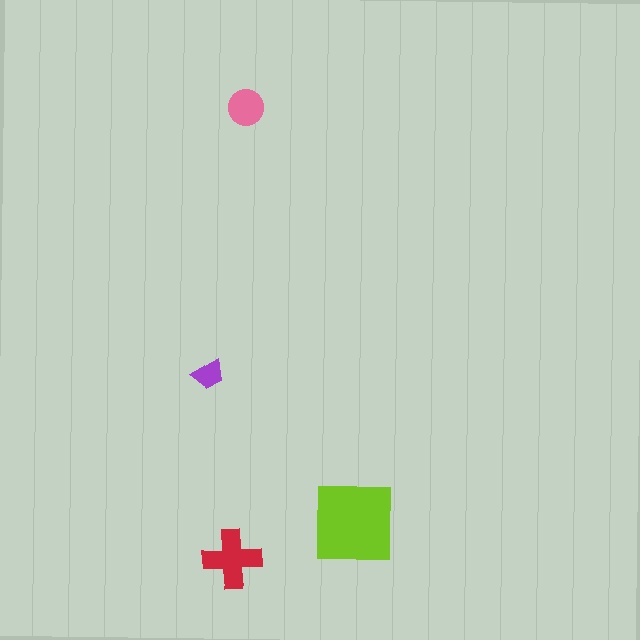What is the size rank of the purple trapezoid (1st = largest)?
4th.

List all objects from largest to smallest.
The lime square, the red cross, the pink circle, the purple trapezoid.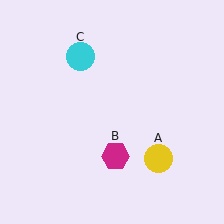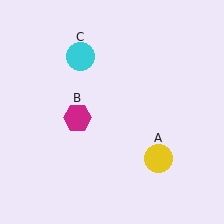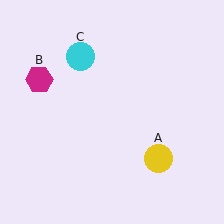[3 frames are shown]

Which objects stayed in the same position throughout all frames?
Yellow circle (object A) and cyan circle (object C) remained stationary.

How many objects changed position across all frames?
1 object changed position: magenta hexagon (object B).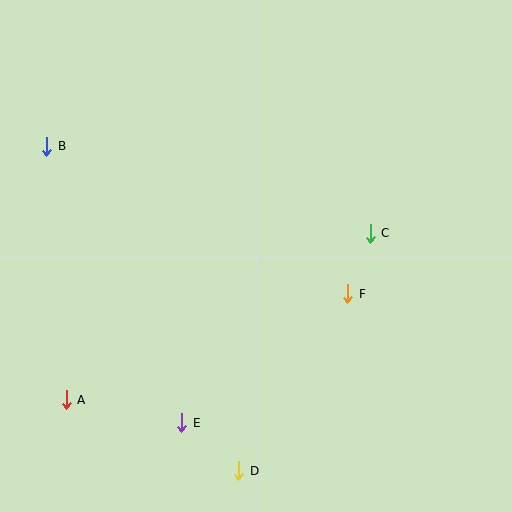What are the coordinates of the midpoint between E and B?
The midpoint between E and B is at (114, 285).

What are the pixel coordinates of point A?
Point A is at (66, 400).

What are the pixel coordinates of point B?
Point B is at (47, 146).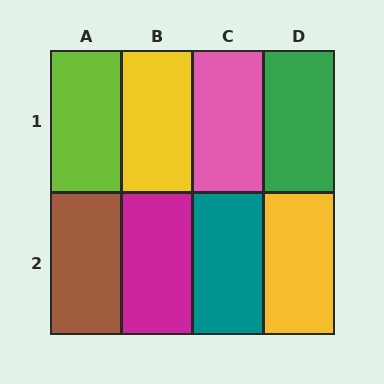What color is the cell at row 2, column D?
Yellow.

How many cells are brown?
1 cell is brown.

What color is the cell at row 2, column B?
Magenta.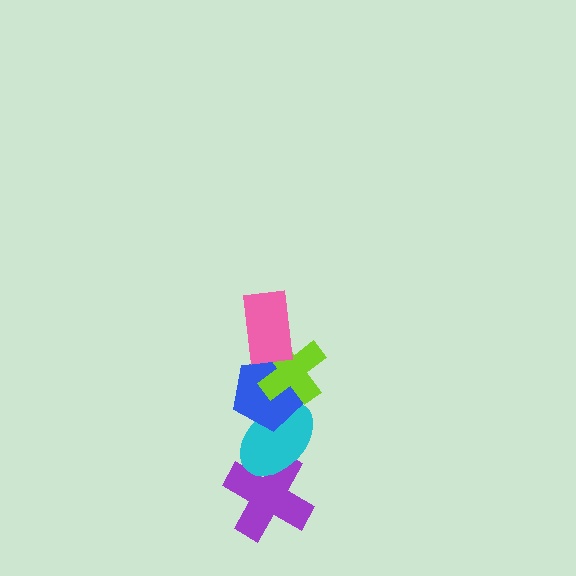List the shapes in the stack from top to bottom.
From top to bottom: the pink rectangle, the lime cross, the blue pentagon, the cyan ellipse, the purple cross.